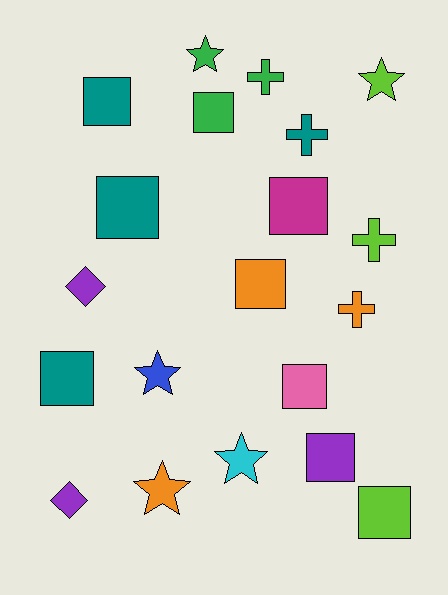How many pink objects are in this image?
There is 1 pink object.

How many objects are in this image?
There are 20 objects.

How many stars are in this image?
There are 5 stars.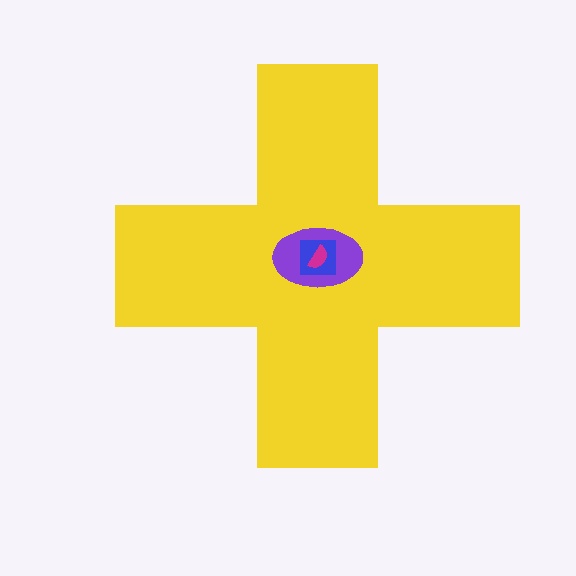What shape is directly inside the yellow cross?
The purple ellipse.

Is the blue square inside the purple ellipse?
Yes.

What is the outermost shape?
The yellow cross.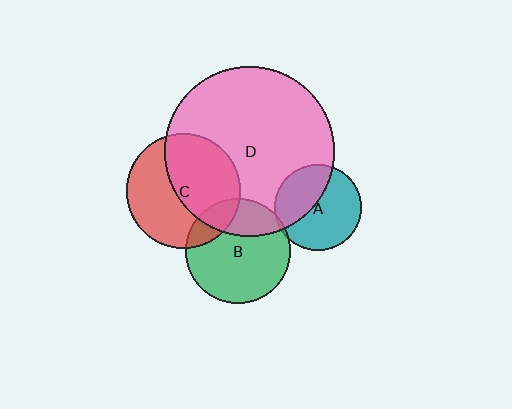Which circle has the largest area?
Circle D (pink).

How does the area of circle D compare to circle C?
Approximately 2.2 times.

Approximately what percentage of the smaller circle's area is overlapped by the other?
Approximately 5%.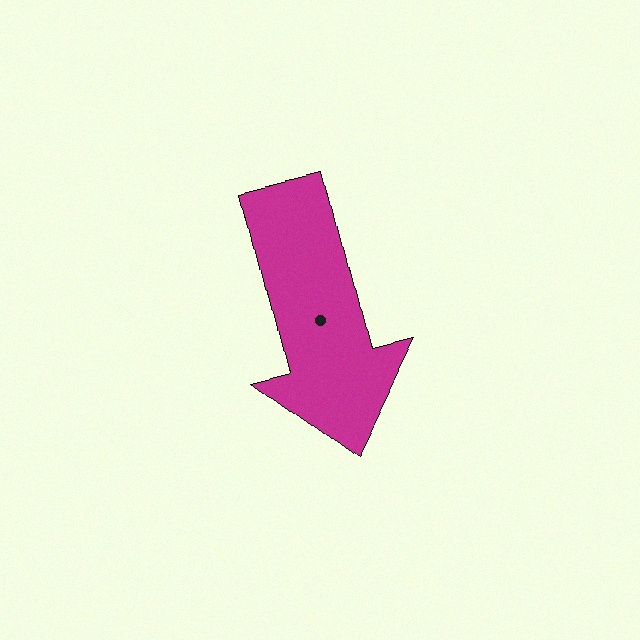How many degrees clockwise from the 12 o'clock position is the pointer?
Approximately 166 degrees.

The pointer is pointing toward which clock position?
Roughly 6 o'clock.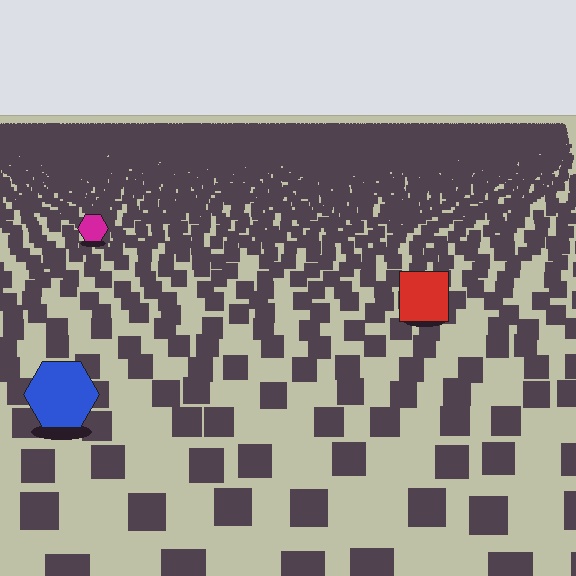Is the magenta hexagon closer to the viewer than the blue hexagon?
No. The blue hexagon is closer — you can tell from the texture gradient: the ground texture is coarser near it.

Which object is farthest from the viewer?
The magenta hexagon is farthest from the viewer. It appears smaller and the ground texture around it is denser.